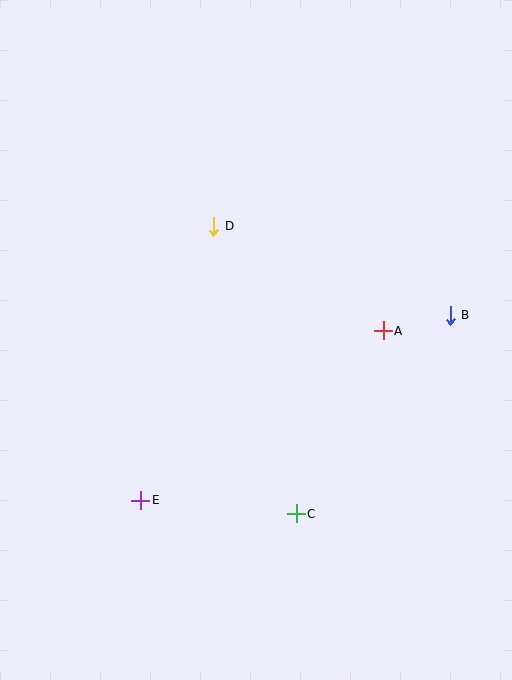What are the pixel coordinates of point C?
Point C is at (296, 514).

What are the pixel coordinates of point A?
Point A is at (383, 331).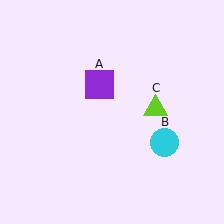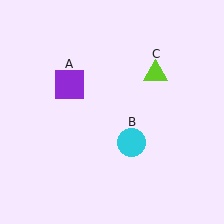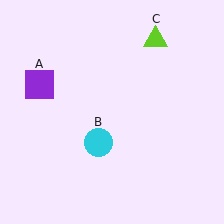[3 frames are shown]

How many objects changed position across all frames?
3 objects changed position: purple square (object A), cyan circle (object B), lime triangle (object C).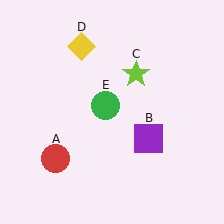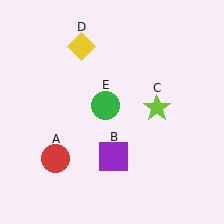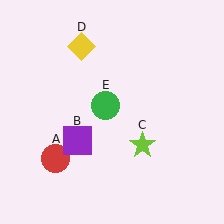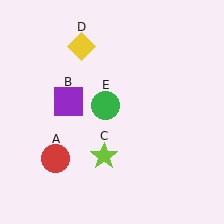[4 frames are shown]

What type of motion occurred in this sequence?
The purple square (object B), lime star (object C) rotated clockwise around the center of the scene.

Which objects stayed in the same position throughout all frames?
Red circle (object A) and yellow diamond (object D) and green circle (object E) remained stationary.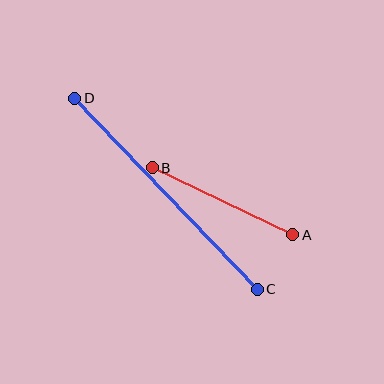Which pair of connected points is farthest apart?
Points C and D are farthest apart.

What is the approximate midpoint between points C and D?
The midpoint is at approximately (166, 194) pixels.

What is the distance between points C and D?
The distance is approximately 264 pixels.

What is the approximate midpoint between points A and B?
The midpoint is at approximately (223, 201) pixels.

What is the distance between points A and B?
The distance is approximately 156 pixels.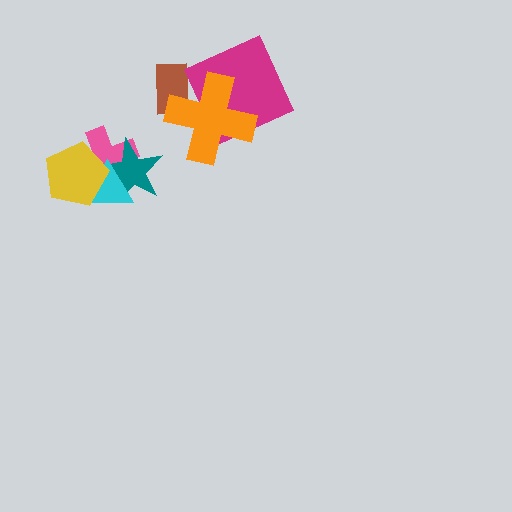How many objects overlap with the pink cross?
3 objects overlap with the pink cross.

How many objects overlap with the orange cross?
2 objects overlap with the orange cross.